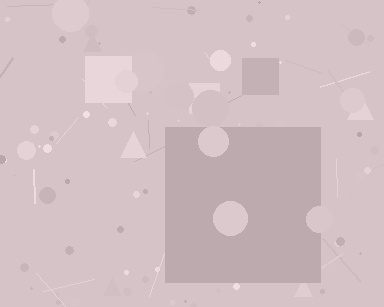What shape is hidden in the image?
A square is hidden in the image.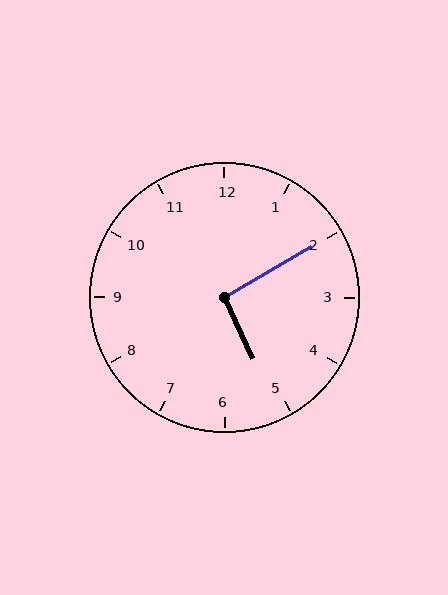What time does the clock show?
5:10.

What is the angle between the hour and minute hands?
Approximately 95 degrees.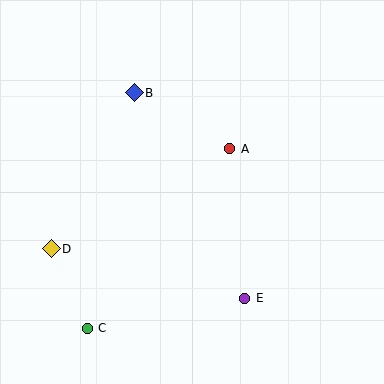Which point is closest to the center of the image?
Point A at (230, 149) is closest to the center.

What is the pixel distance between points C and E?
The distance between C and E is 160 pixels.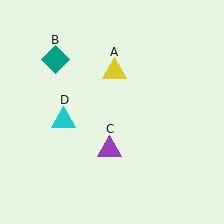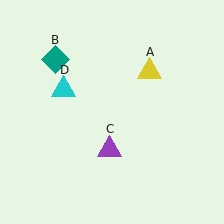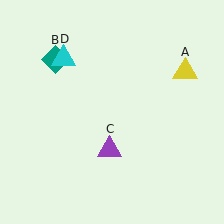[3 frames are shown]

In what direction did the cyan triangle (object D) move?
The cyan triangle (object D) moved up.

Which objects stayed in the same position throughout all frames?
Teal diamond (object B) and purple triangle (object C) remained stationary.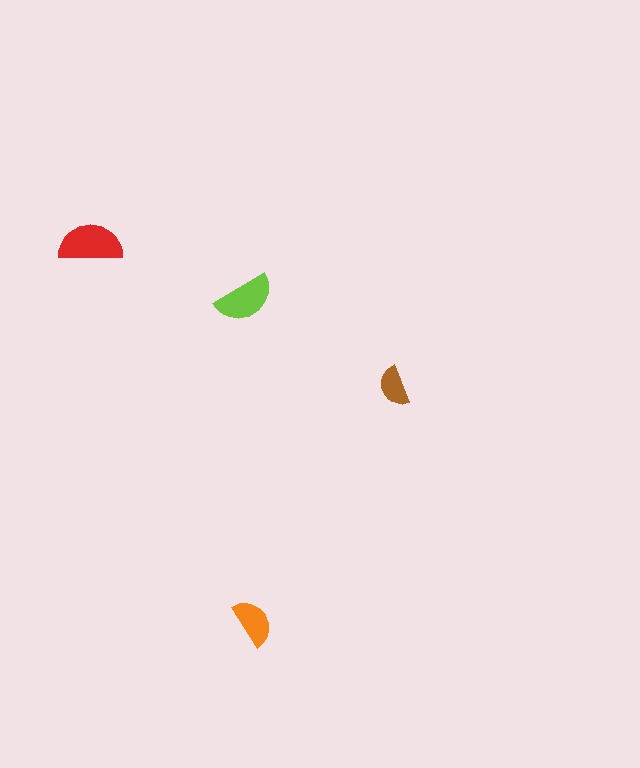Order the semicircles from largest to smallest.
the red one, the lime one, the orange one, the brown one.